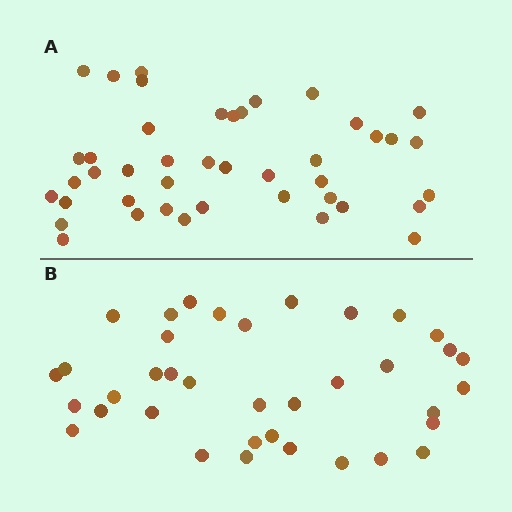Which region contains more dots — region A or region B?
Region A (the top region) has more dots.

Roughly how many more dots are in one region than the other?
Region A has about 6 more dots than region B.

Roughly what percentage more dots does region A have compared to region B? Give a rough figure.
About 15% more.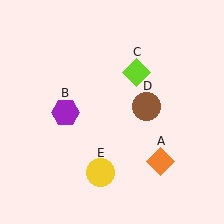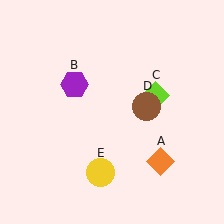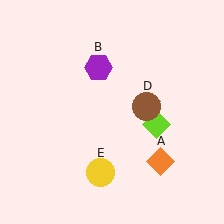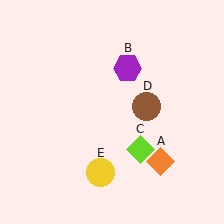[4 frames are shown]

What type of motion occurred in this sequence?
The purple hexagon (object B), lime diamond (object C) rotated clockwise around the center of the scene.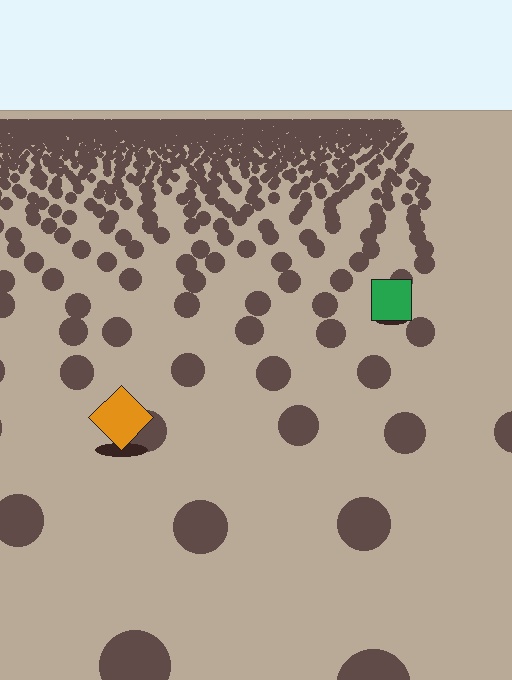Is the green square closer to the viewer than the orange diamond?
No. The orange diamond is closer — you can tell from the texture gradient: the ground texture is coarser near it.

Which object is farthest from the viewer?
The green square is farthest from the viewer. It appears smaller and the ground texture around it is denser.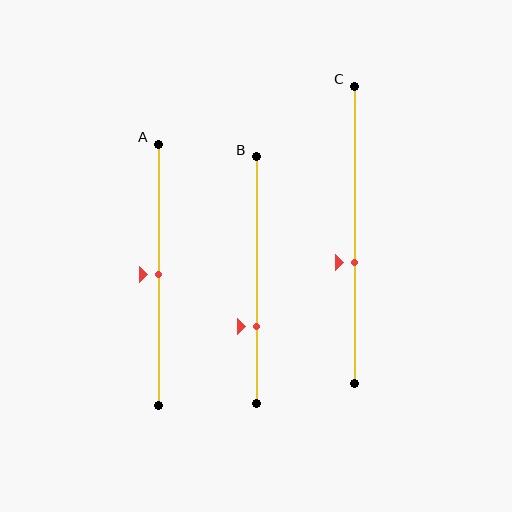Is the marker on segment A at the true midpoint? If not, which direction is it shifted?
Yes, the marker on segment A is at the true midpoint.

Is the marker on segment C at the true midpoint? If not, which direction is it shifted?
No, the marker on segment C is shifted downward by about 9% of the segment length.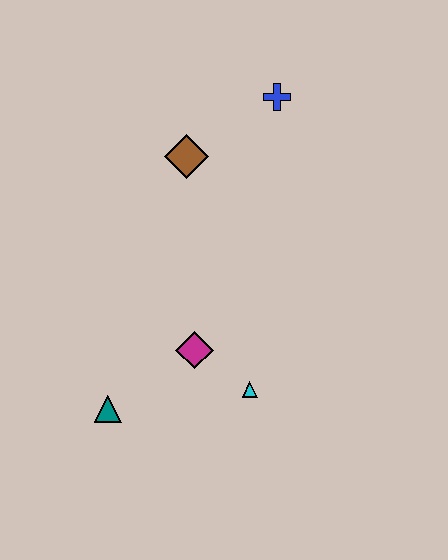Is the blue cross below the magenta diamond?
No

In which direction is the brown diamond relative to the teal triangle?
The brown diamond is above the teal triangle.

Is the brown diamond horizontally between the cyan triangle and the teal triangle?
Yes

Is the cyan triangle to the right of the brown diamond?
Yes